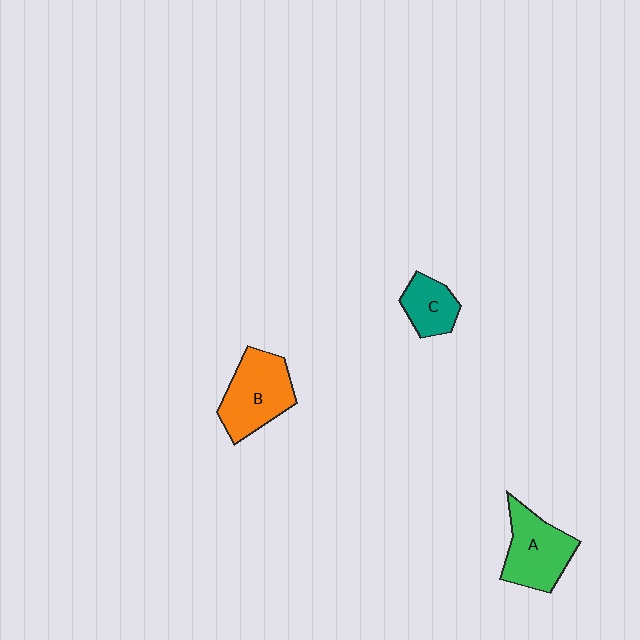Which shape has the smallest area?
Shape C (teal).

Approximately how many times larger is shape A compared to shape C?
Approximately 1.7 times.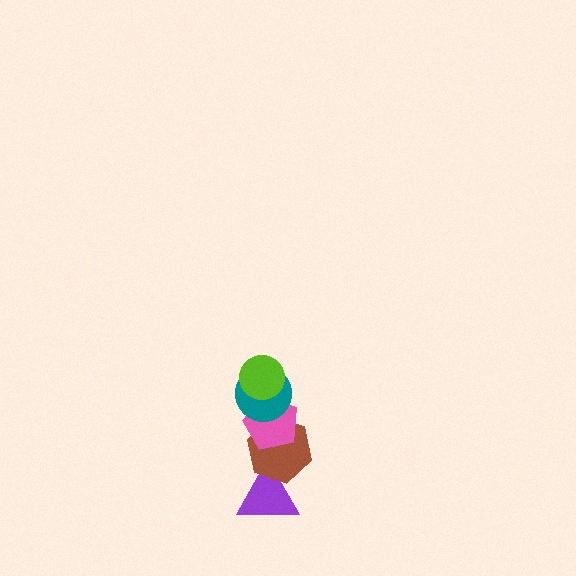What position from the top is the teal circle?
The teal circle is 2nd from the top.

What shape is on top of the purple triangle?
The brown hexagon is on top of the purple triangle.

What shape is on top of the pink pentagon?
The teal circle is on top of the pink pentagon.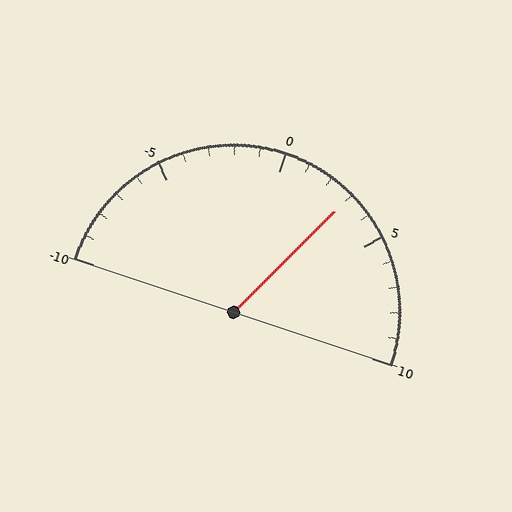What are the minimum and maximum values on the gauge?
The gauge ranges from -10 to 10.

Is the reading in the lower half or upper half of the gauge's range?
The reading is in the upper half of the range (-10 to 10).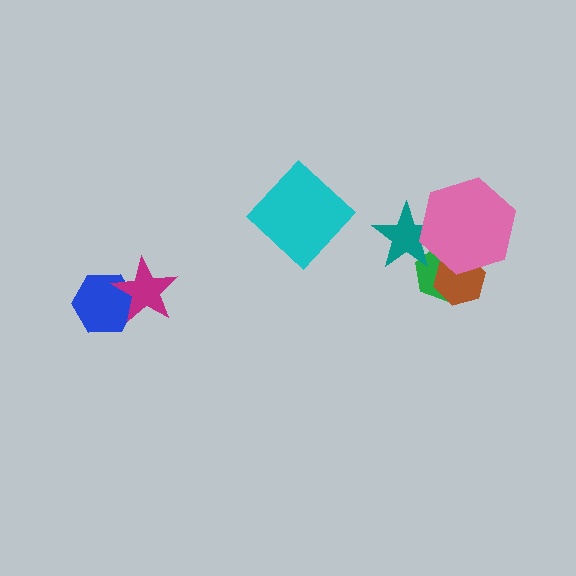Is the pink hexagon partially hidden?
No, no other shape covers it.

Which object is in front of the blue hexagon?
The magenta star is in front of the blue hexagon.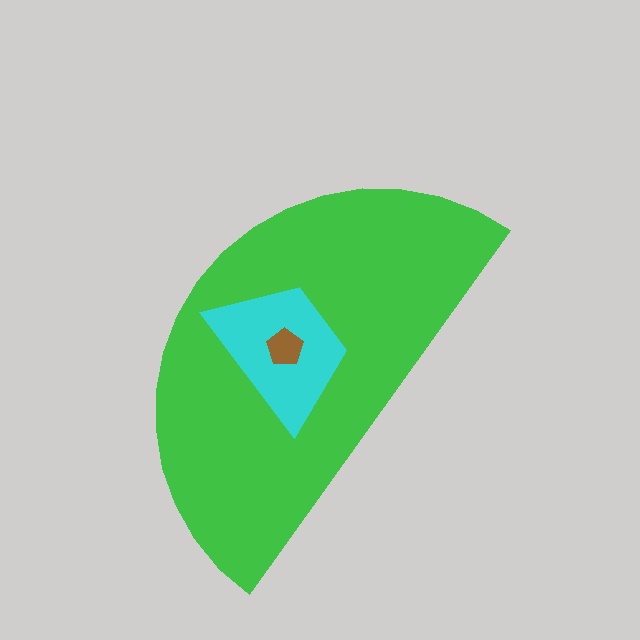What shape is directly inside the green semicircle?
The cyan trapezoid.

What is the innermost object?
The brown pentagon.